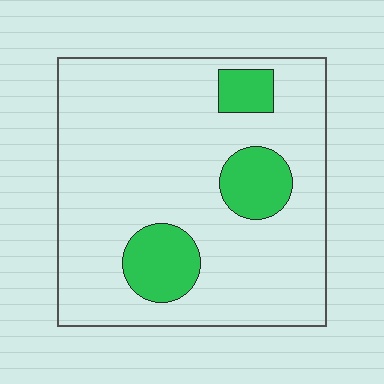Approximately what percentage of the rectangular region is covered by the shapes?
Approximately 15%.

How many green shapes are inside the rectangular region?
3.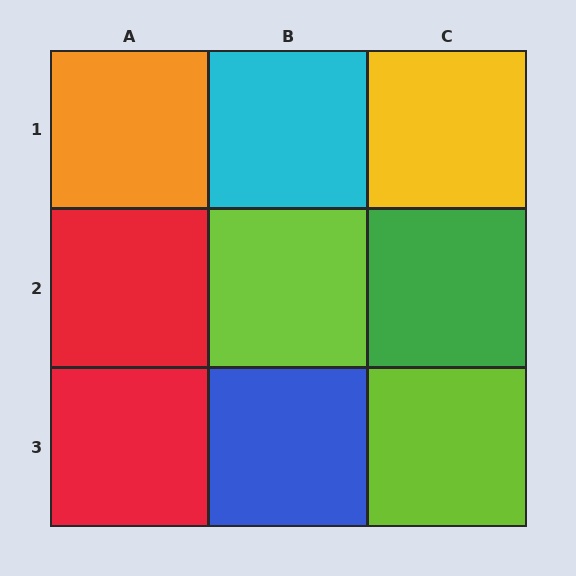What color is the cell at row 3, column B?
Blue.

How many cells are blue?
1 cell is blue.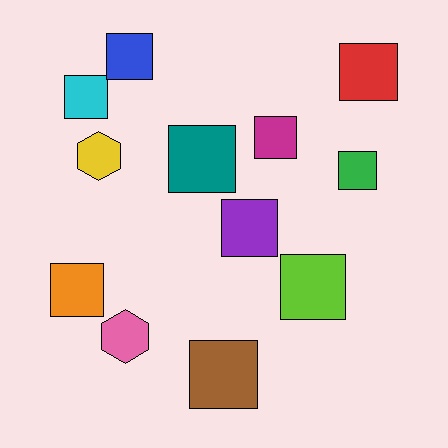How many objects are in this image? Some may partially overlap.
There are 12 objects.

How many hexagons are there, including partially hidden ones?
There are 2 hexagons.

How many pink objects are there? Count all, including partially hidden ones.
There is 1 pink object.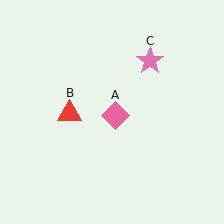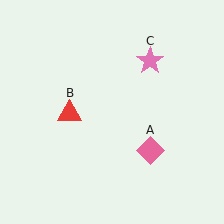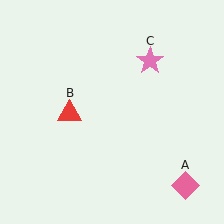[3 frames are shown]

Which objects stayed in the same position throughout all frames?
Red triangle (object B) and pink star (object C) remained stationary.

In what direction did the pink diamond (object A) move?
The pink diamond (object A) moved down and to the right.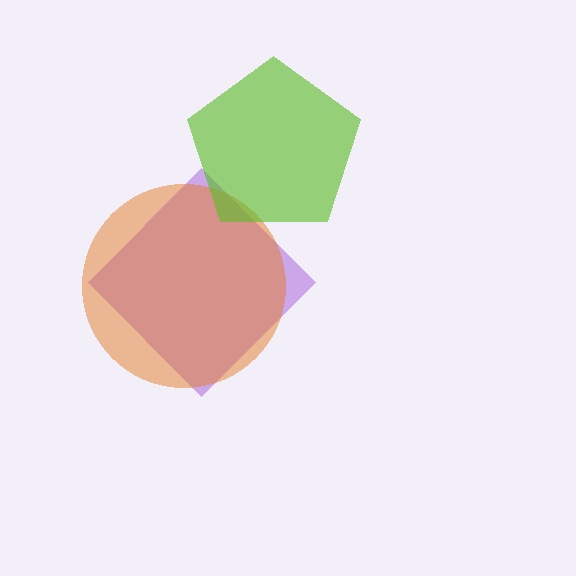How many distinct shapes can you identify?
There are 3 distinct shapes: a purple diamond, an orange circle, a lime pentagon.